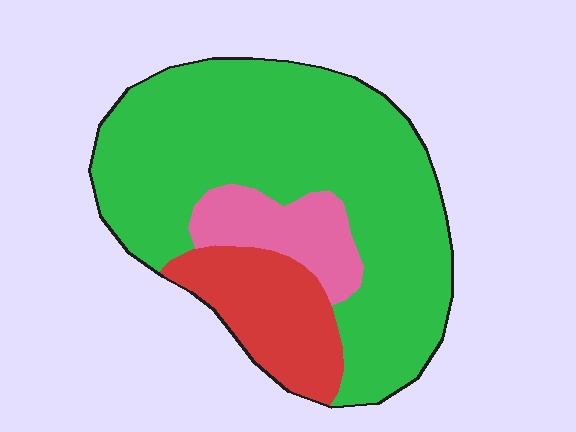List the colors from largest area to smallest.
From largest to smallest: green, red, pink.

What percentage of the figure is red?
Red covers roughly 20% of the figure.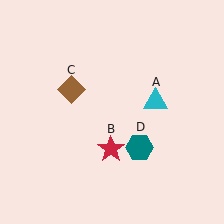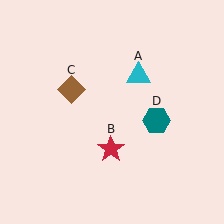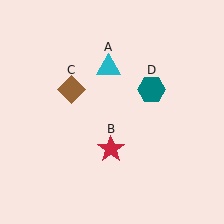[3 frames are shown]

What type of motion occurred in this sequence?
The cyan triangle (object A), teal hexagon (object D) rotated counterclockwise around the center of the scene.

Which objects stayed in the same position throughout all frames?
Red star (object B) and brown diamond (object C) remained stationary.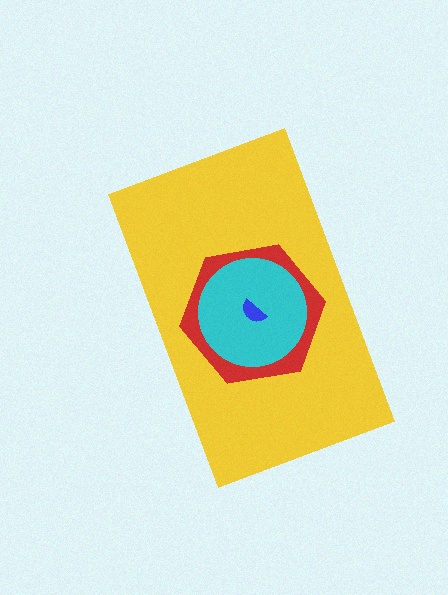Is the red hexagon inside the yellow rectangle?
Yes.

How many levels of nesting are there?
4.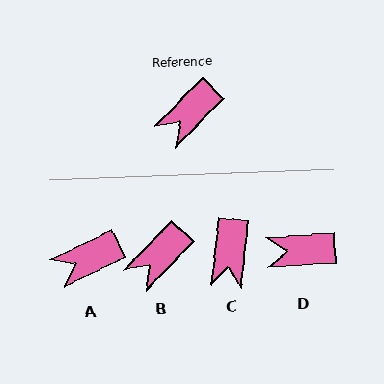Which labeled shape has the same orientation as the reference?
B.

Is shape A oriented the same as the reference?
No, it is off by about 20 degrees.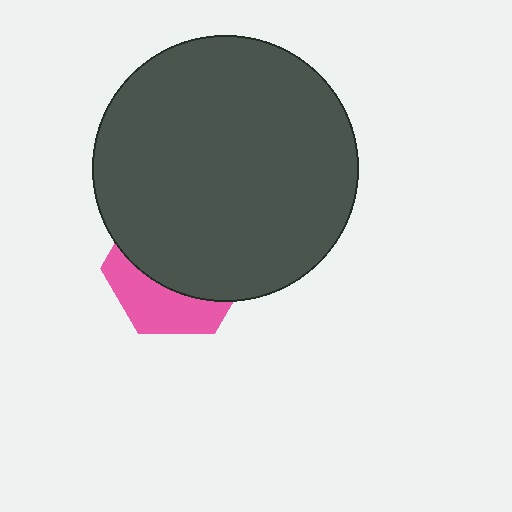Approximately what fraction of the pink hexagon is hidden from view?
Roughly 65% of the pink hexagon is hidden behind the dark gray circle.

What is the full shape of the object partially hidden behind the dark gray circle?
The partially hidden object is a pink hexagon.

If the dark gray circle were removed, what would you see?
You would see the complete pink hexagon.